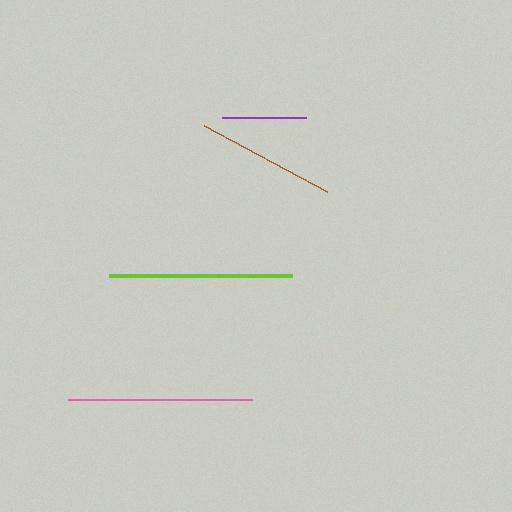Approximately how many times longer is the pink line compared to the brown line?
The pink line is approximately 1.3 times the length of the brown line.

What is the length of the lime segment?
The lime segment is approximately 182 pixels long.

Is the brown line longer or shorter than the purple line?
The brown line is longer than the purple line.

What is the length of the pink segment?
The pink segment is approximately 184 pixels long.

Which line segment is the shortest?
The purple line is the shortest at approximately 84 pixels.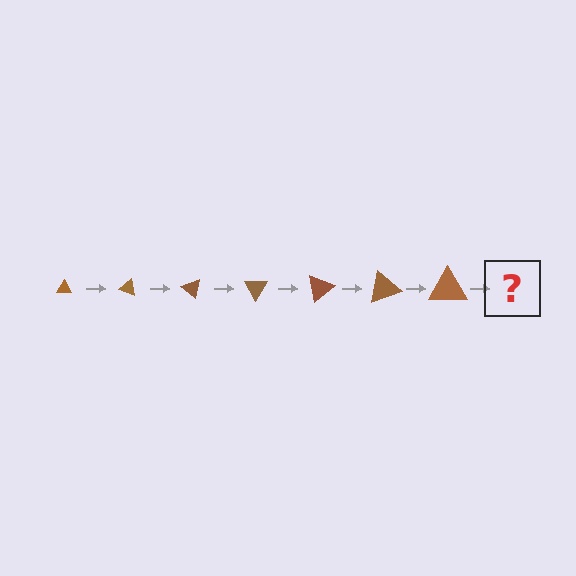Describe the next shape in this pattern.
It should be a triangle, larger than the previous one and rotated 140 degrees from the start.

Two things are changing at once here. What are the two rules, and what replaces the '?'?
The two rules are that the triangle grows larger each step and it rotates 20 degrees each step. The '?' should be a triangle, larger than the previous one and rotated 140 degrees from the start.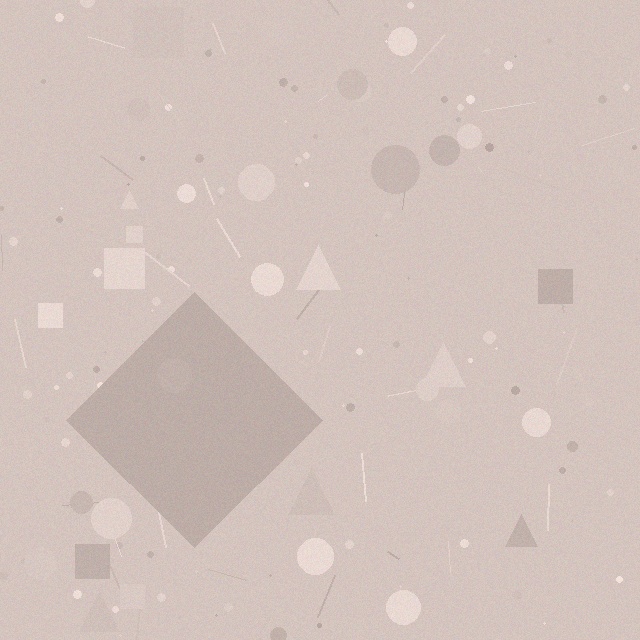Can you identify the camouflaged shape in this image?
The camouflaged shape is a diamond.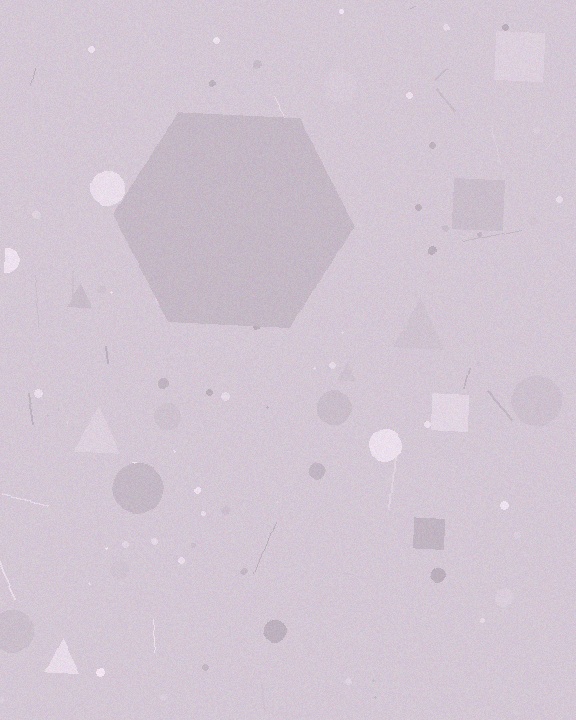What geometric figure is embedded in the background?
A hexagon is embedded in the background.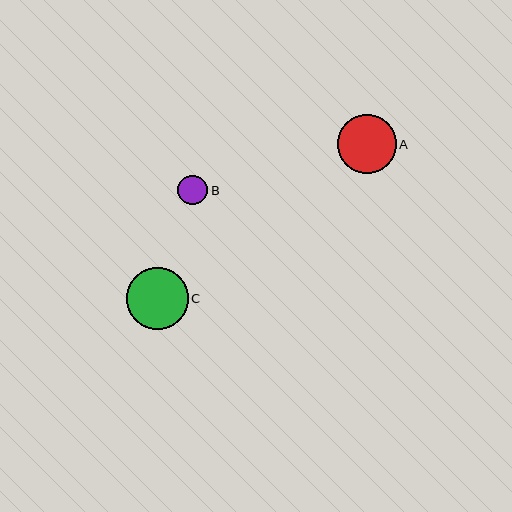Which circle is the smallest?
Circle B is the smallest with a size of approximately 30 pixels.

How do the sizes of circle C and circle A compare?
Circle C and circle A are approximately the same size.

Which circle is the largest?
Circle C is the largest with a size of approximately 62 pixels.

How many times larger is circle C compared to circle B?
Circle C is approximately 2.1 times the size of circle B.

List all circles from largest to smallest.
From largest to smallest: C, A, B.